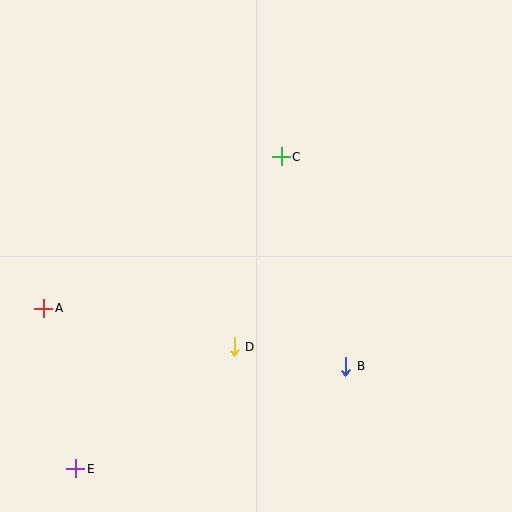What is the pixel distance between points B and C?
The distance between B and C is 220 pixels.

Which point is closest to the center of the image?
Point D at (234, 347) is closest to the center.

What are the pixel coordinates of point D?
Point D is at (234, 347).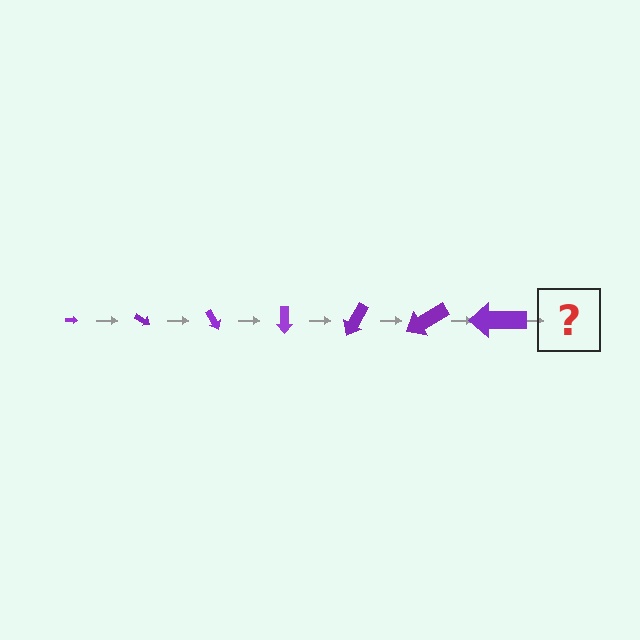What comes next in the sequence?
The next element should be an arrow, larger than the previous one and rotated 210 degrees from the start.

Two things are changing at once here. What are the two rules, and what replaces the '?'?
The two rules are that the arrow grows larger each step and it rotates 30 degrees each step. The '?' should be an arrow, larger than the previous one and rotated 210 degrees from the start.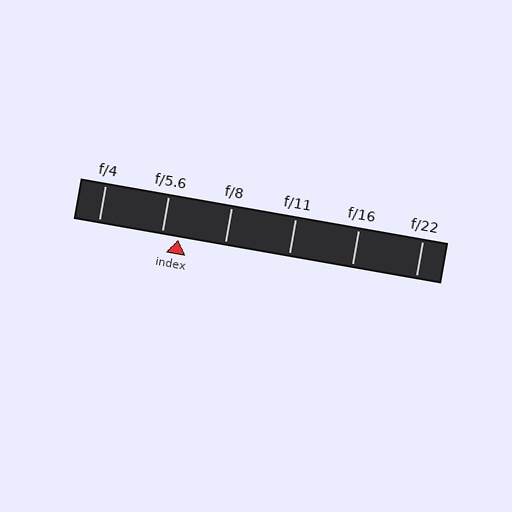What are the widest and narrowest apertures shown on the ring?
The widest aperture shown is f/4 and the narrowest is f/22.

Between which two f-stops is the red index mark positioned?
The index mark is between f/5.6 and f/8.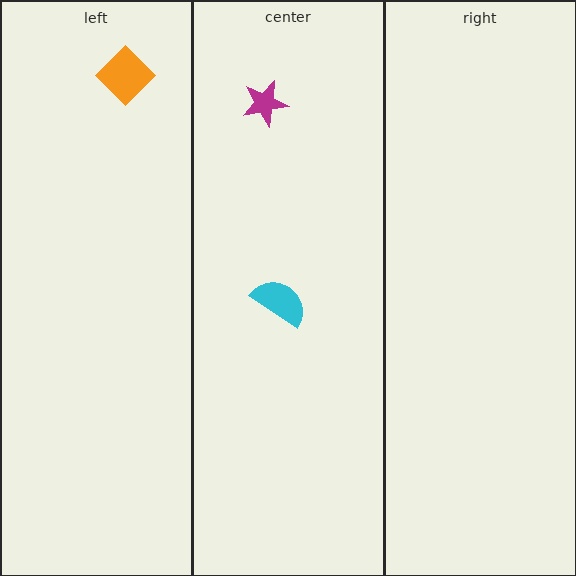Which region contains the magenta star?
The center region.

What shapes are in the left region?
The orange diamond.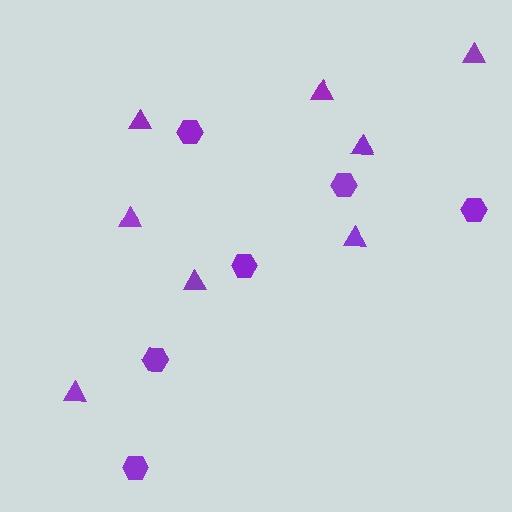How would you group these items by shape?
There are 2 groups: one group of hexagons (6) and one group of triangles (8).